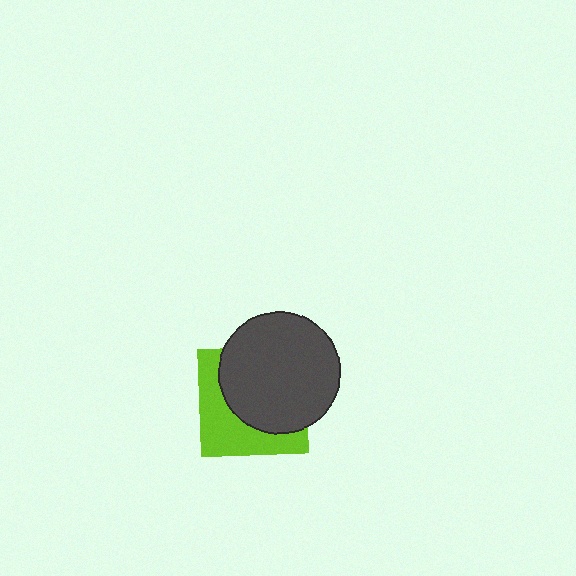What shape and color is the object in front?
The object in front is a dark gray circle.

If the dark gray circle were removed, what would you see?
You would see the complete lime square.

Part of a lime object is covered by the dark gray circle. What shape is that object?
It is a square.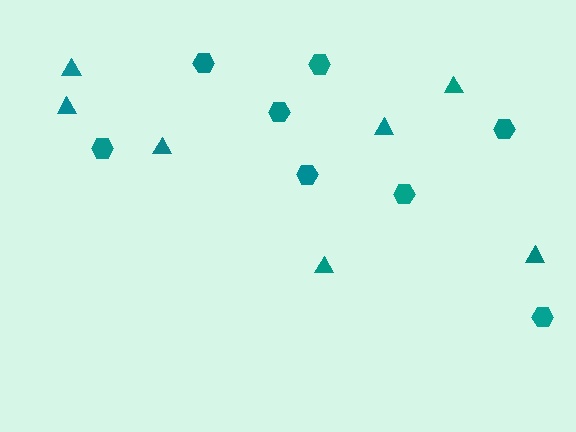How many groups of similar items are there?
There are 2 groups: one group of triangles (7) and one group of hexagons (8).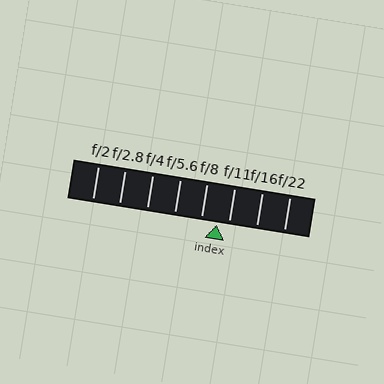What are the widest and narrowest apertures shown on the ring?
The widest aperture shown is f/2 and the narrowest is f/22.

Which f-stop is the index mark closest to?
The index mark is closest to f/11.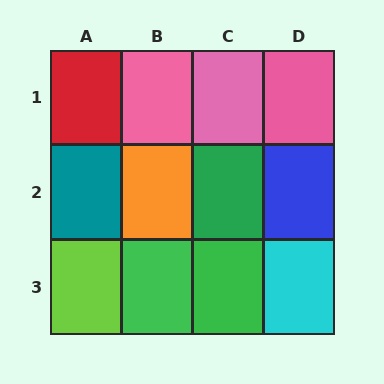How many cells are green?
3 cells are green.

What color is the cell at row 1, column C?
Pink.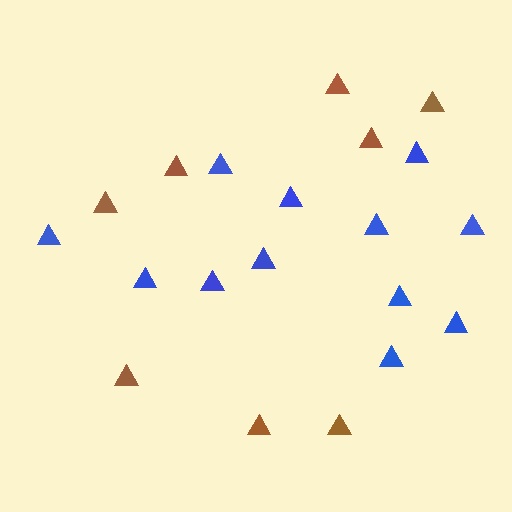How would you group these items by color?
There are 2 groups: one group of blue triangles (12) and one group of brown triangles (8).